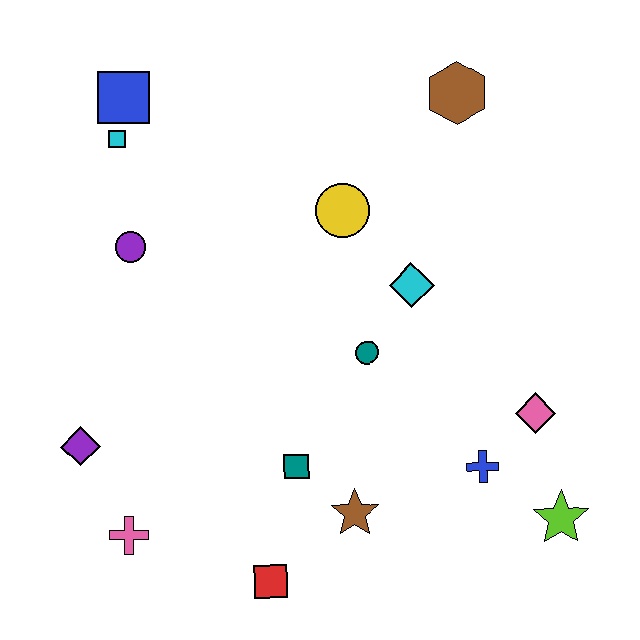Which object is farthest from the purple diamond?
The brown hexagon is farthest from the purple diamond.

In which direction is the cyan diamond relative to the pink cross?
The cyan diamond is to the right of the pink cross.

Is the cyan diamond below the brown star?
No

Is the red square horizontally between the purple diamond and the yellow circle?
Yes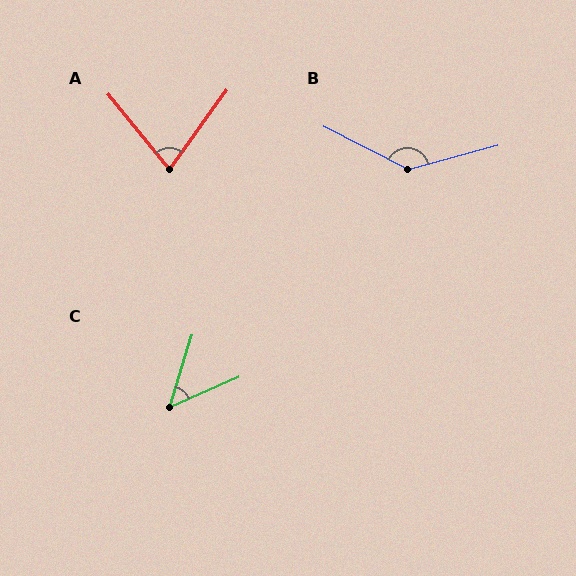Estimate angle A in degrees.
Approximately 75 degrees.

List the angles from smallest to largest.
C (49°), A (75°), B (138°).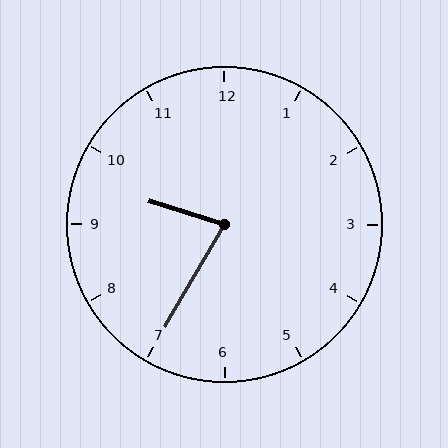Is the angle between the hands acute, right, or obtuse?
It is acute.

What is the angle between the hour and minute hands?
Approximately 78 degrees.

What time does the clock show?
9:35.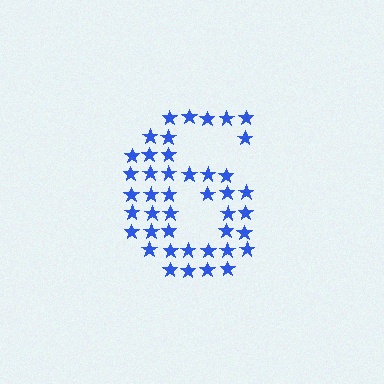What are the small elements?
The small elements are stars.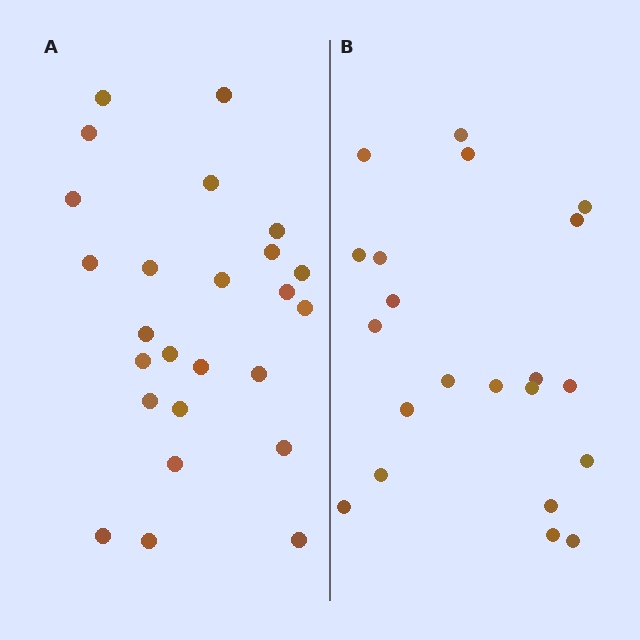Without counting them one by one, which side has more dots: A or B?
Region A (the left region) has more dots.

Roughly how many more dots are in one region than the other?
Region A has about 4 more dots than region B.